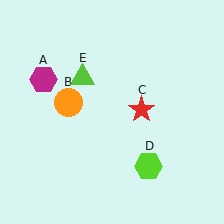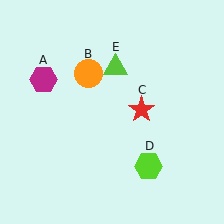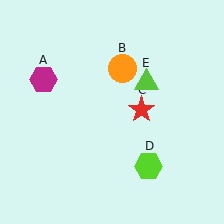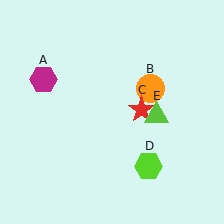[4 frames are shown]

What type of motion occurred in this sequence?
The orange circle (object B), lime triangle (object E) rotated clockwise around the center of the scene.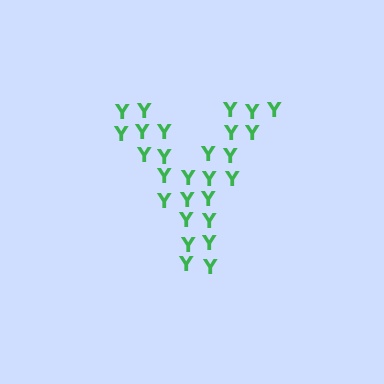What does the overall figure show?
The overall figure shows the letter Y.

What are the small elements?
The small elements are letter Y's.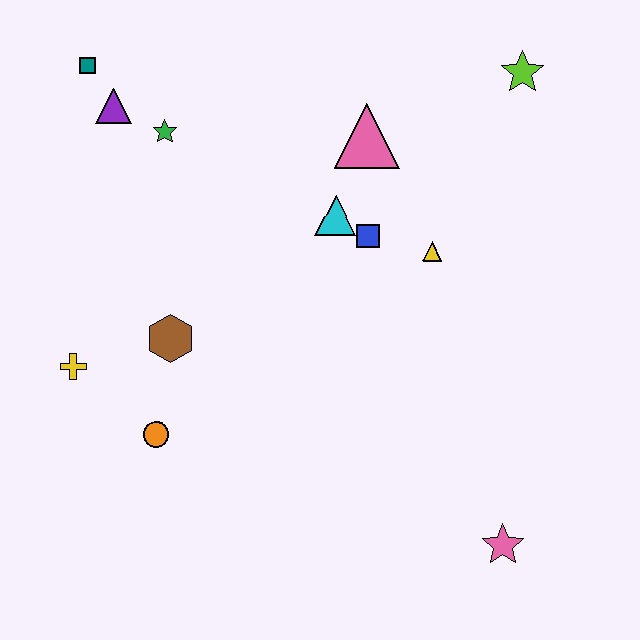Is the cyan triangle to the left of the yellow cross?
No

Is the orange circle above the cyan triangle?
No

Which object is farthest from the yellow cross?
The lime star is farthest from the yellow cross.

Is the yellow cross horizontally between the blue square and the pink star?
No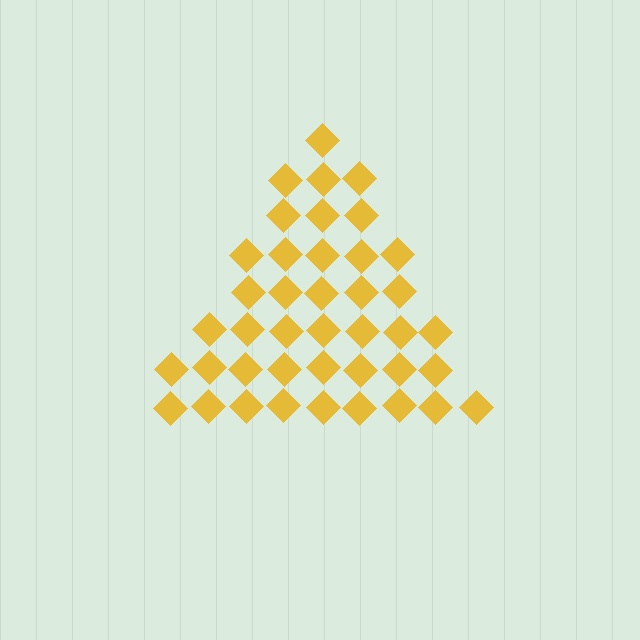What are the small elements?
The small elements are diamonds.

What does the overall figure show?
The overall figure shows a triangle.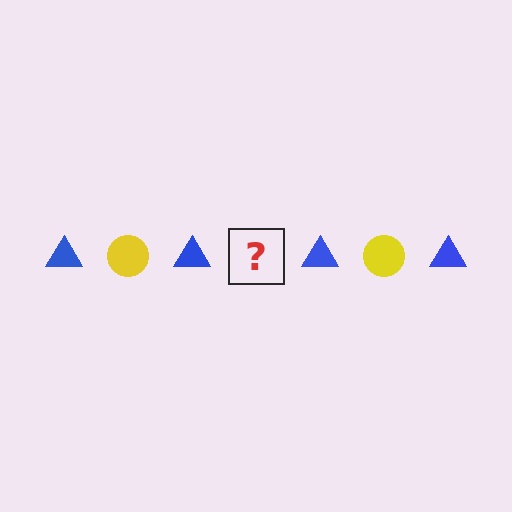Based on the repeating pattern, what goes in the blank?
The blank should be a yellow circle.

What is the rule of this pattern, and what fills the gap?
The rule is that the pattern alternates between blue triangle and yellow circle. The gap should be filled with a yellow circle.